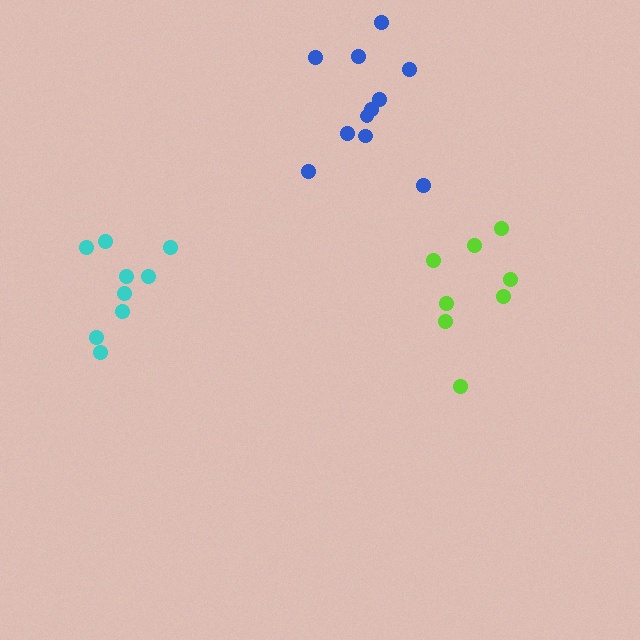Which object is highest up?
The blue cluster is topmost.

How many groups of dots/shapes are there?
There are 3 groups.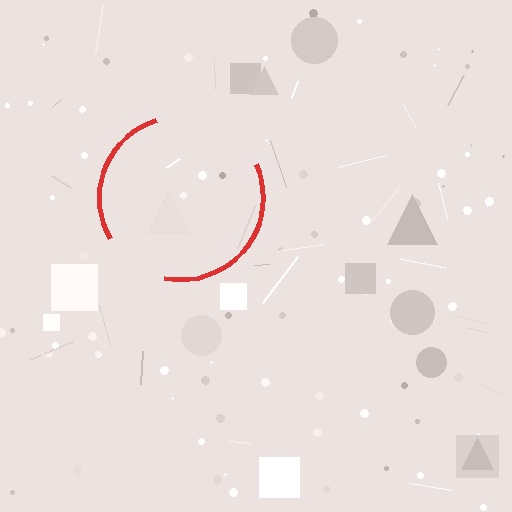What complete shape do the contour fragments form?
The contour fragments form a circle.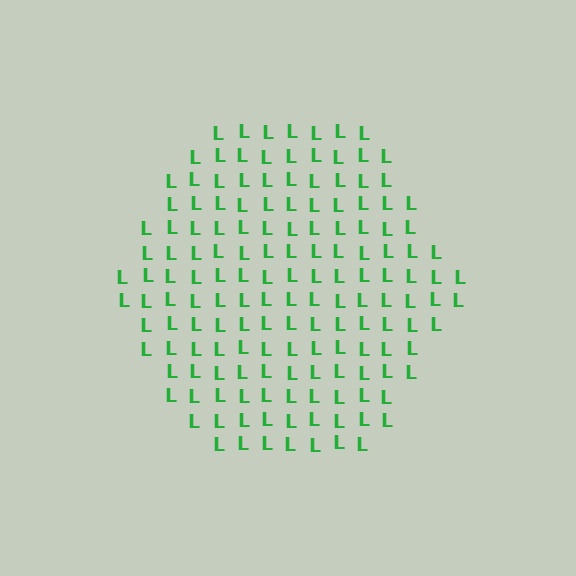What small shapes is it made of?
It is made of small letter L's.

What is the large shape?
The large shape is a hexagon.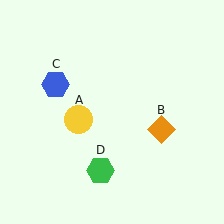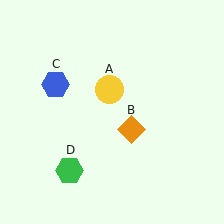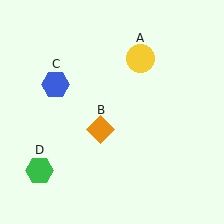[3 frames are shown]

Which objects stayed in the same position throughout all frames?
Blue hexagon (object C) remained stationary.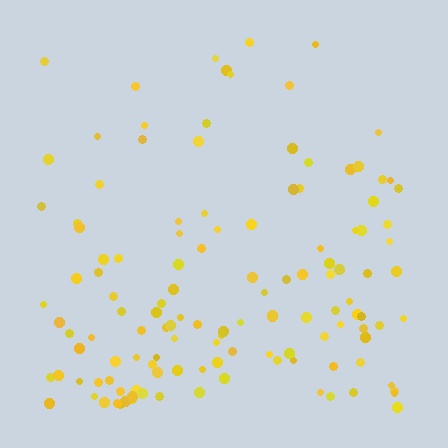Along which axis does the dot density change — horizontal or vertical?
Vertical.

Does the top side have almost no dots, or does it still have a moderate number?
Still a moderate number, just noticeably fewer than the bottom.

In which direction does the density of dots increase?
From top to bottom, with the bottom side densest.